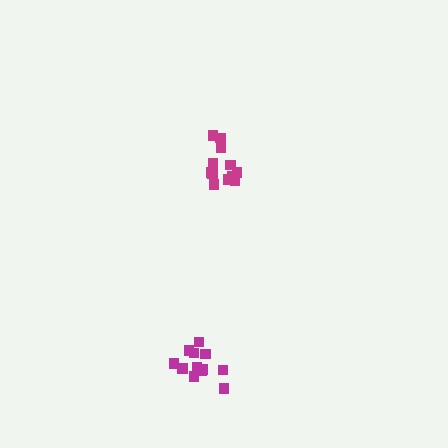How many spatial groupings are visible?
There are 2 spatial groupings.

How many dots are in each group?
Group 1: 12 dots, Group 2: 12 dots (24 total).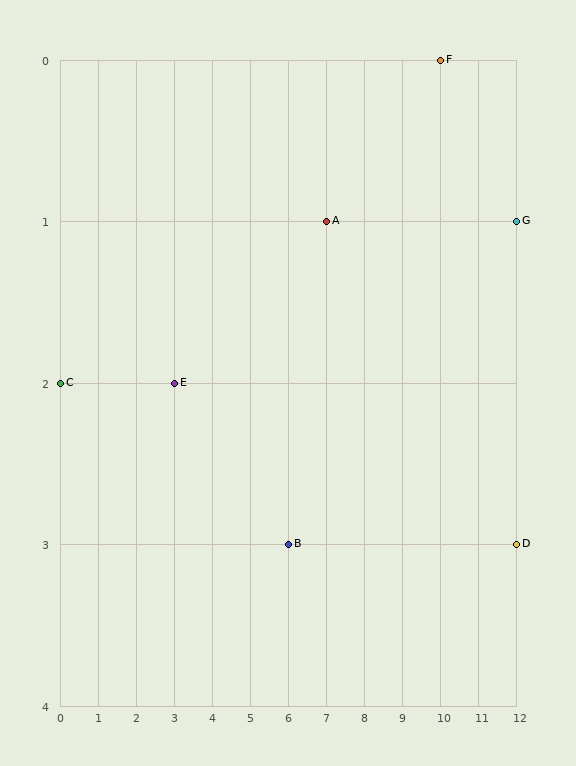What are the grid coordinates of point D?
Point D is at grid coordinates (12, 3).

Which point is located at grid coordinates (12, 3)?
Point D is at (12, 3).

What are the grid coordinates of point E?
Point E is at grid coordinates (3, 2).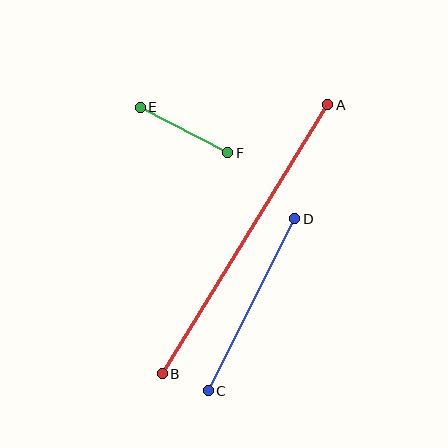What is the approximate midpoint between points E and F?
The midpoint is at approximately (184, 130) pixels.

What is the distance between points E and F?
The distance is approximately 99 pixels.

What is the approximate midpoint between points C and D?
The midpoint is at approximately (252, 305) pixels.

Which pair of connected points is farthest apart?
Points A and B are farthest apart.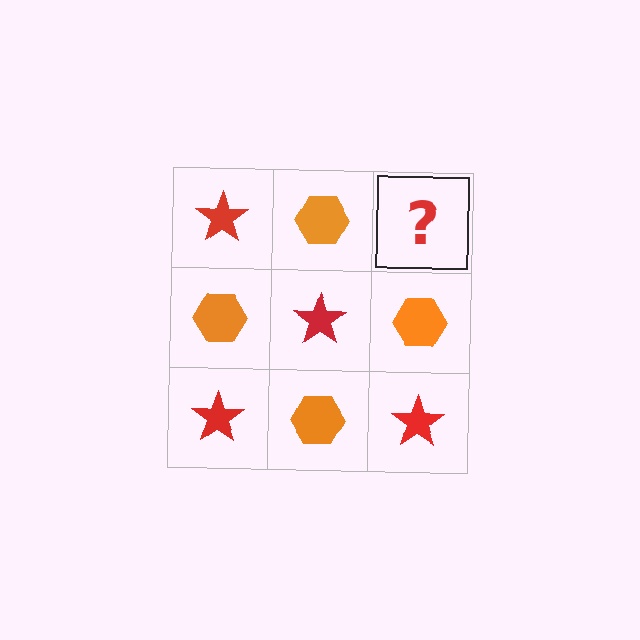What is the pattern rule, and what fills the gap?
The rule is that it alternates red star and orange hexagon in a checkerboard pattern. The gap should be filled with a red star.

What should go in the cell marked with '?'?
The missing cell should contain a red star.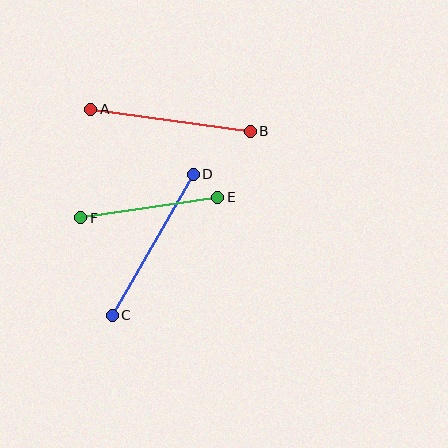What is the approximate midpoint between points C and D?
The midpoint is at approximately (153, 245) pixels.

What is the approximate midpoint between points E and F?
The midpoint is at approximately (149, 208) pixels.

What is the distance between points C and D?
The distance is approximately 162 pixels.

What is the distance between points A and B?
The distance is approximately 161 pixels.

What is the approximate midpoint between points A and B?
The midpoint is at approximately (170, 120) pixels.